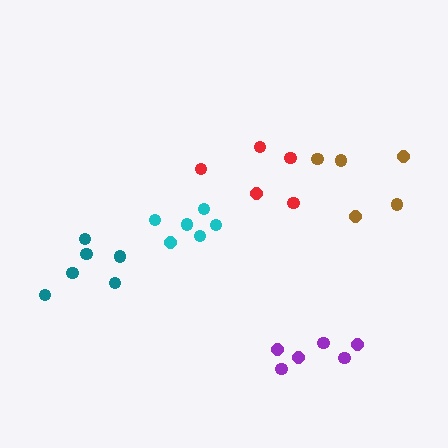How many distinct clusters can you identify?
There are 5 distinct clusters.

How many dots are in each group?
Group 1: 6 dots, Group 2: 6 dots, Group 3: 5 dots, Group 4: 6 dots, Group 5: 5 dots (28 total).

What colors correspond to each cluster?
The clusters are colored: teal, purple, brown, cyan, red.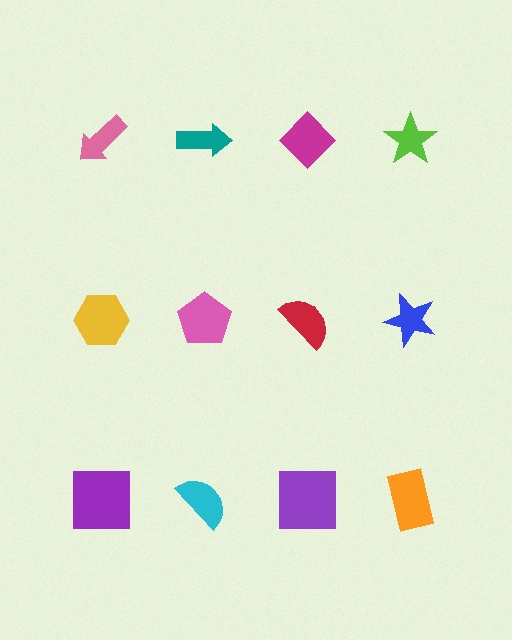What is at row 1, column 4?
A lime star.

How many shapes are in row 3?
4 shapes.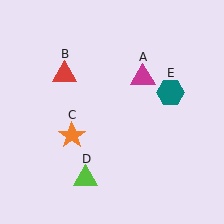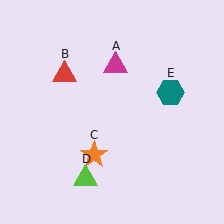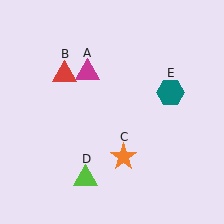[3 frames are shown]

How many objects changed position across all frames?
2 objects changed position: magenta triangle (object A), orange star (object C).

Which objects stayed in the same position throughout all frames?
Red triangle (object B) and lime triangle (object D) and teal hexagon (object E) remained stationary.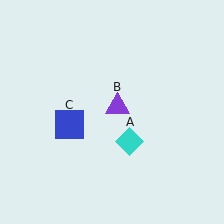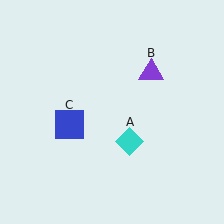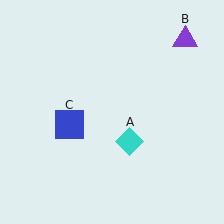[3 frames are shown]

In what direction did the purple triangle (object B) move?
The purple triangle (object B) moved up and to the right.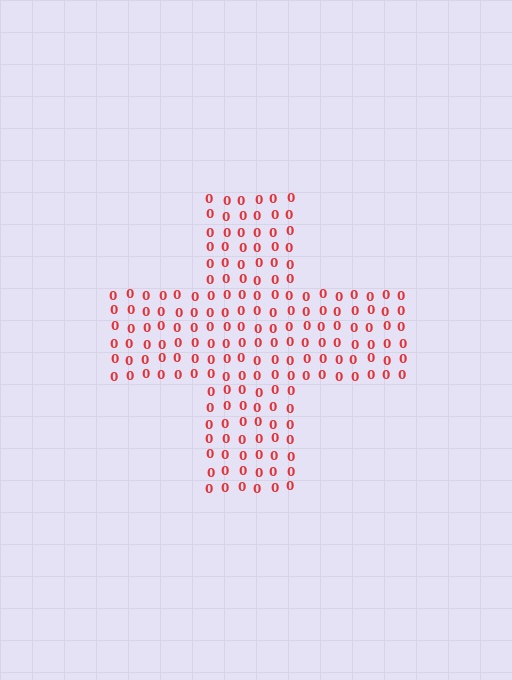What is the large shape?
The large shape is a cross.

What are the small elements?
The small elements are digit 0's.